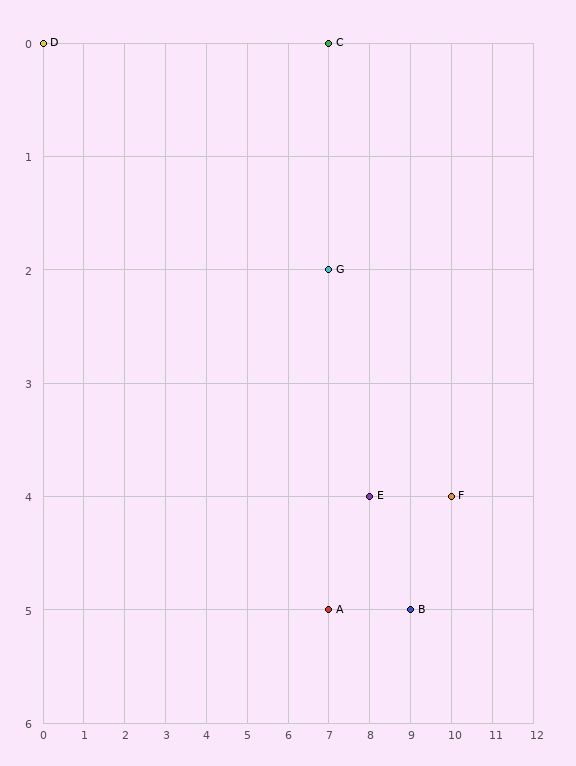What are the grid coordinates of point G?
Point G is at grid coordinates (7, 2).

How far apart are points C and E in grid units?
Points C and E are 1 column and 4 rows apart (about 4.1 grid units diagonally).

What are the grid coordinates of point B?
Point B is at grid coordinates (9, 5).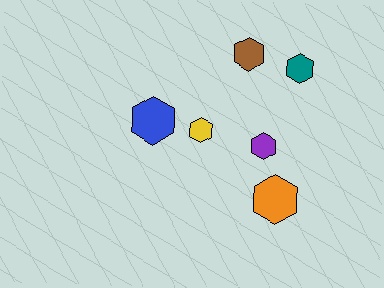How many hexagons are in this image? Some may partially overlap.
There are 6 hexagons.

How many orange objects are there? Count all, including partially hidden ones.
There is 1 orange object.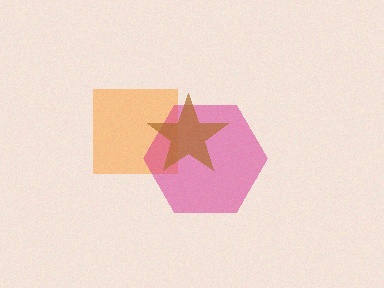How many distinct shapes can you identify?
There are 3 distinct shapes: an orange square, a magenta hexagon, a brown star.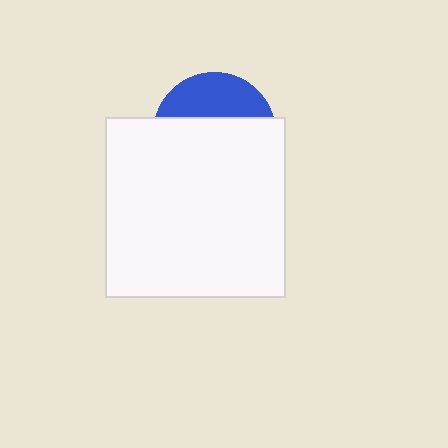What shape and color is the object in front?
The object in front is a white square.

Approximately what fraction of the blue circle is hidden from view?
Roughly 66% of the blue circle is hidden behind the white square.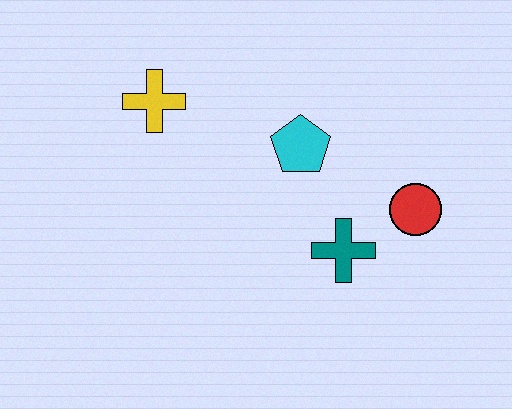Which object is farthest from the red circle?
The yellow cross is farthest from the red circle.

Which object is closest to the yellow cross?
The cyan pentagon is closest to the yellow cross.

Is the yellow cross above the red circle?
Yes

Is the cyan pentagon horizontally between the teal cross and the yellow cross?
Yes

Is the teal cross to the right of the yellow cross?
Yes